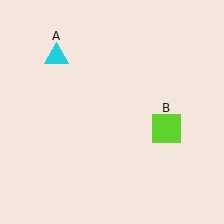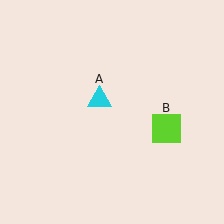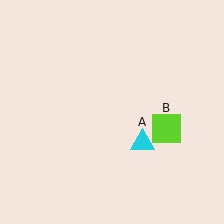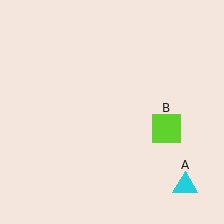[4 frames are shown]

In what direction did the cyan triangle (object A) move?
The cyan triangle (object A) moved down and to the right.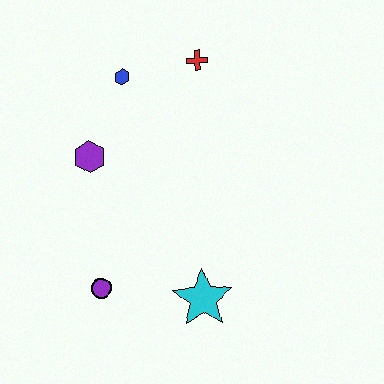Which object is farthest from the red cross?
The purple circle is farthest from the red cross.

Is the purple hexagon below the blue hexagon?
Yes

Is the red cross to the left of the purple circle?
No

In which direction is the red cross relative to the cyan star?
The red cross is above the cyan star.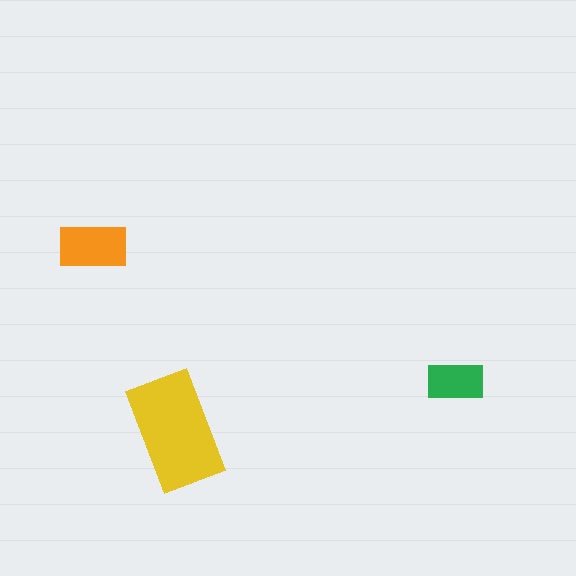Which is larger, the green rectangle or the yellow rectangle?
The yellow one.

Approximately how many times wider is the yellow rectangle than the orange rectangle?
About 1.5 times wider.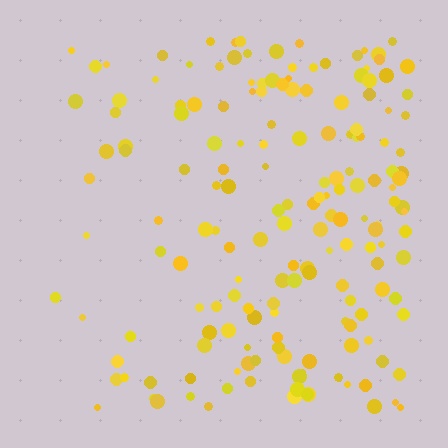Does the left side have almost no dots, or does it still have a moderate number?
Still a moderate number, just noticeably fewer than the right.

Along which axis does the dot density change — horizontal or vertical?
Horizontal.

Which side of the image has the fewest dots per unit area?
The left.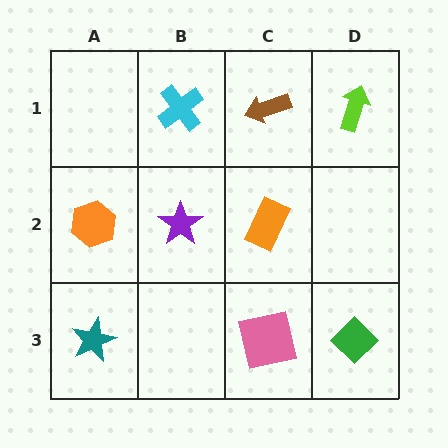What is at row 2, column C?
An orange rectangle.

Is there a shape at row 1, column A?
No, that cell is empty.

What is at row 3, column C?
A pink square.